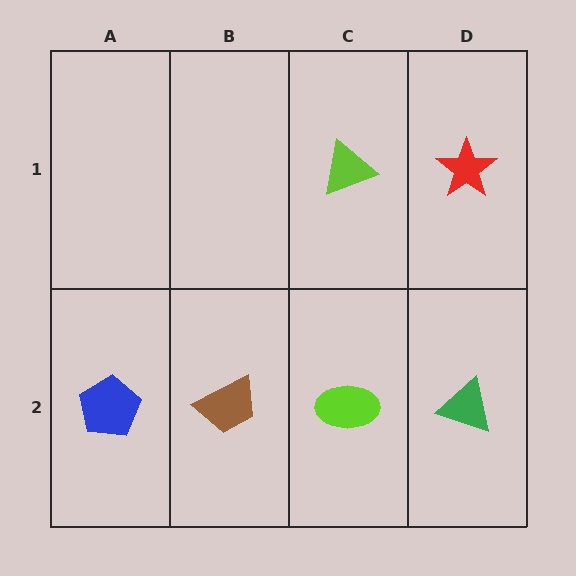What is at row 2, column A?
A blue pentagon.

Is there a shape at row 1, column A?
No, that cell is empty.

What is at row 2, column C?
A lime ellipse.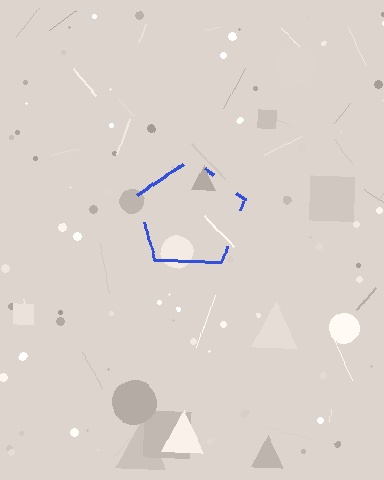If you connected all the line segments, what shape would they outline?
They would outline a pentagon.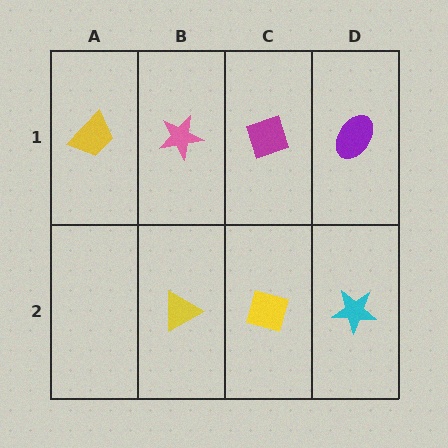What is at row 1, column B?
A pink star.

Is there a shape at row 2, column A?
No, that cell is empty.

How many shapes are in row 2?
3 shapes.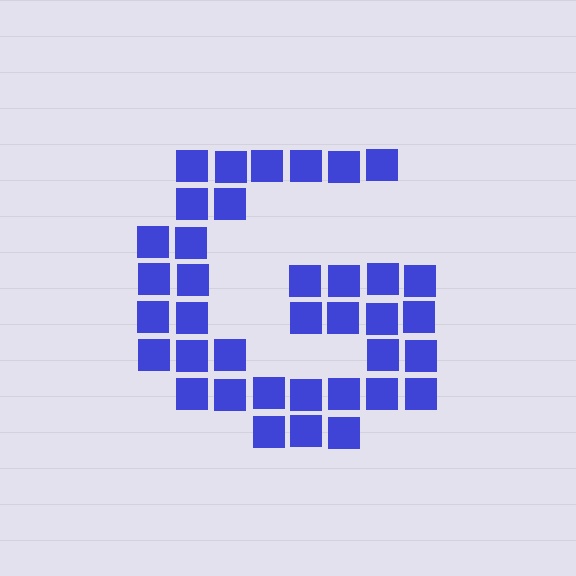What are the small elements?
The small elements are squares.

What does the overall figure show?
The overall figure shows the letter G.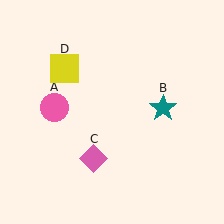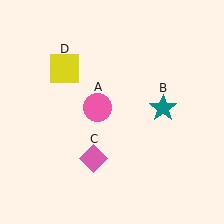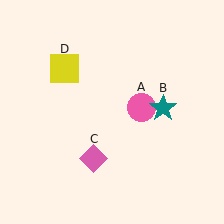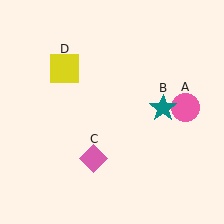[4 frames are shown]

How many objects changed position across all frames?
1 object changed position: pink circle (object A).